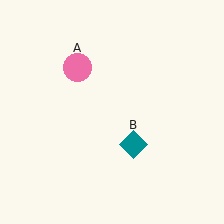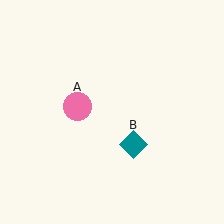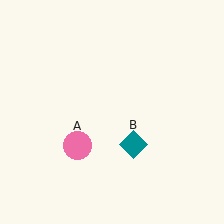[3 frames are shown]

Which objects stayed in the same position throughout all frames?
Teal diamond (object B) remained stationary.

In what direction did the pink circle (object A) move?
The pink circle (object A) moved down.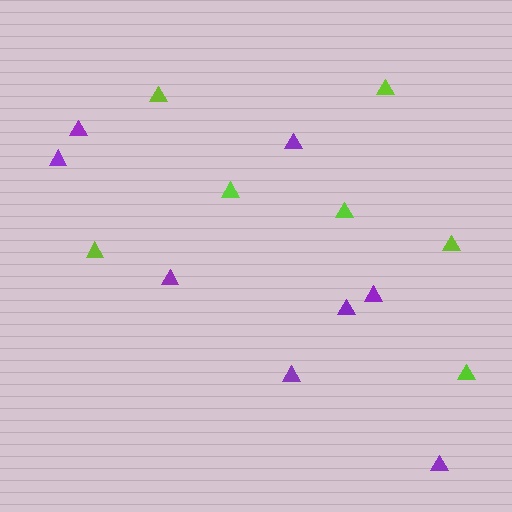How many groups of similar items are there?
There are 2 groups: one group of purple triangles (8) and one group of lime triangles (7).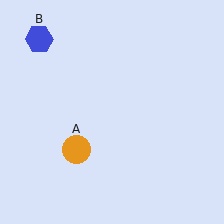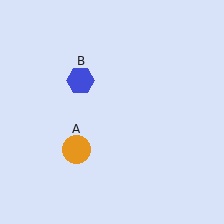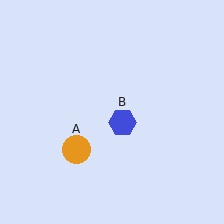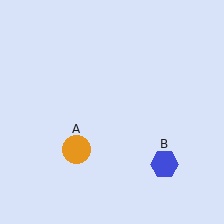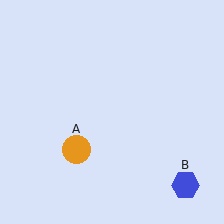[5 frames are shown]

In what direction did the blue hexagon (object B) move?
The blue hexagon (object B) moved down and to the right.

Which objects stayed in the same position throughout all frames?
Orange circle (object A) remained stationary.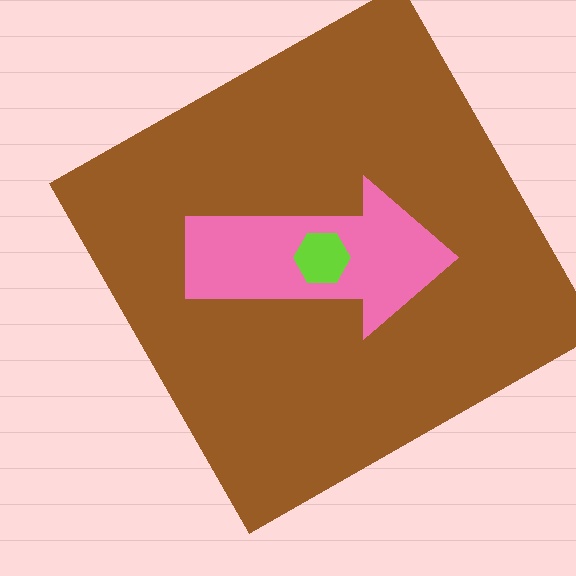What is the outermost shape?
The brown square.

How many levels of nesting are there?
3.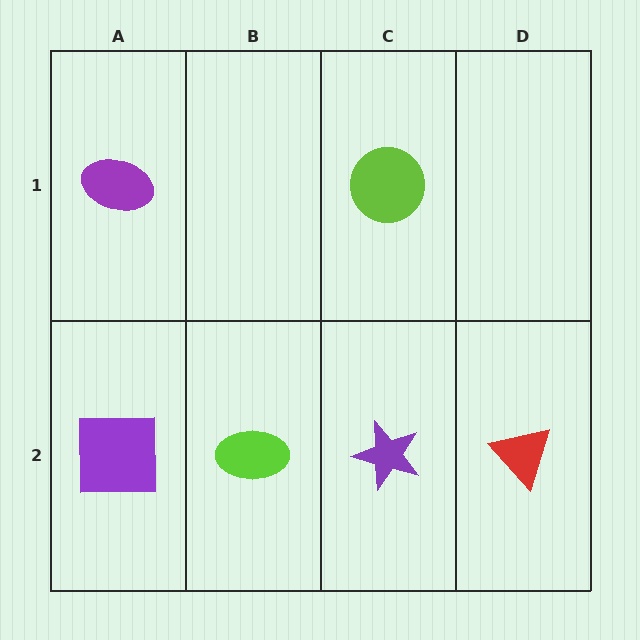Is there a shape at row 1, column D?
No, that cell is empty.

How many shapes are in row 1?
2 shapes.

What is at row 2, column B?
A lime ellipse.